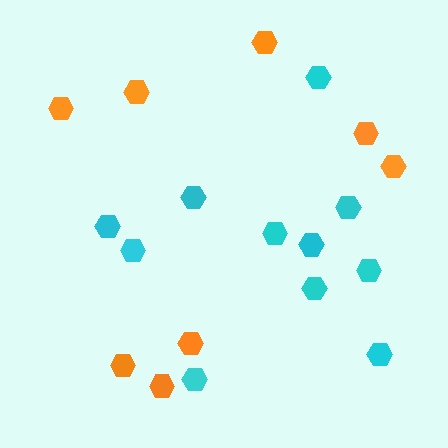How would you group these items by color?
There are 2 groups: one group of cyan hexagons (11) and one group of orange hexagons (8).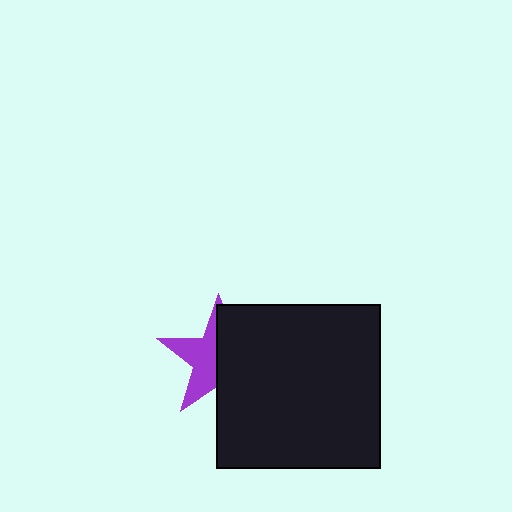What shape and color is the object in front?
The object in front is a black square.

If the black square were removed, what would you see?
You would see the complete purple star.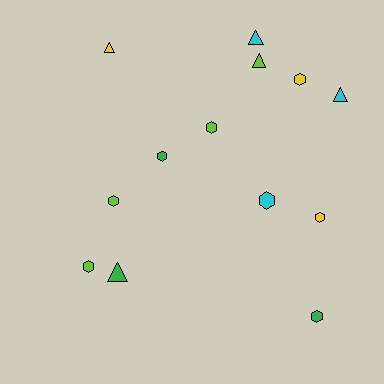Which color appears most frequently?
Lime, with 4 objects.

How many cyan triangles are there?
There are 2 cyan triangles.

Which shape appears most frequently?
Hexagon, with 8 objects.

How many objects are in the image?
There are 13 objects.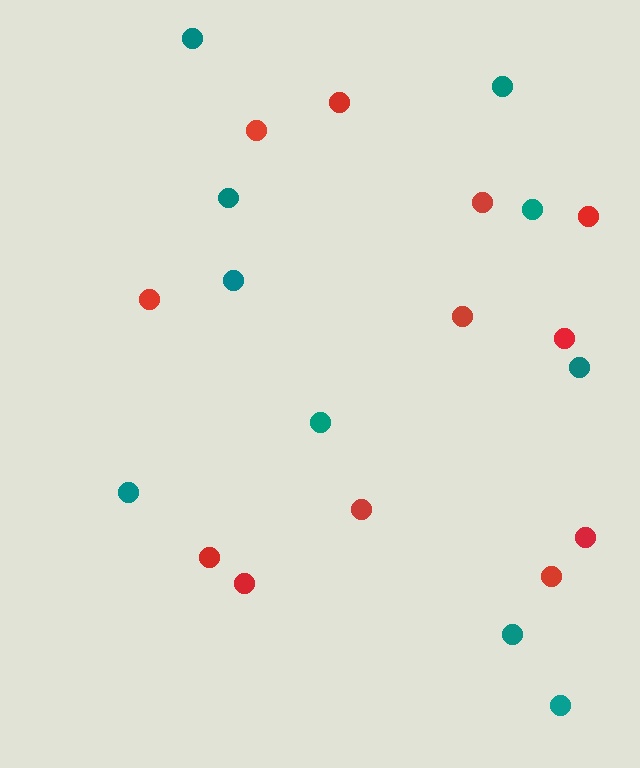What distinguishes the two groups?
There are 2 groups: one group of red circles (12) and one group of teal circles (10).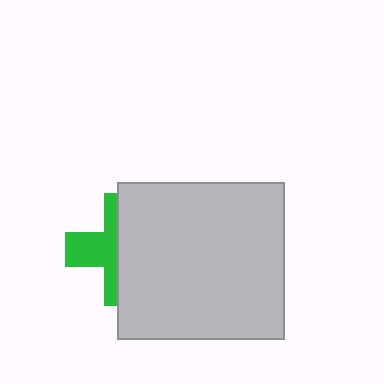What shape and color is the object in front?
The object in front is a light gray rectangle.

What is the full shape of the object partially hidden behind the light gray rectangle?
The partially hidden object is a green cross.